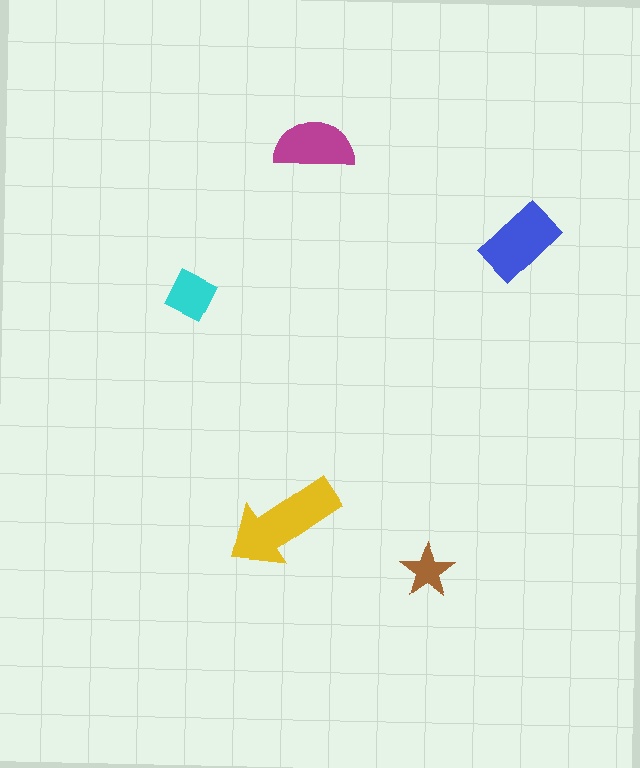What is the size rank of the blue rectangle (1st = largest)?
2nd.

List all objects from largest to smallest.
The yellow arrow, the blue rectangle, the magenta semicircle, the cyan square, the brown star.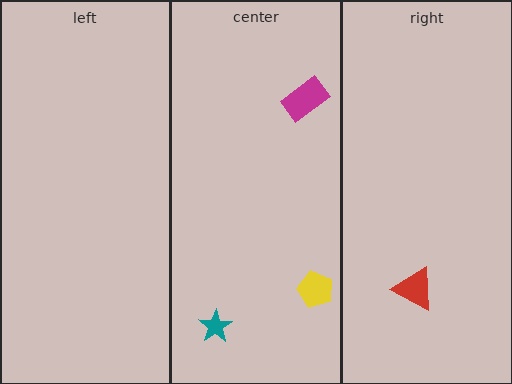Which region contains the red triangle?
The right region.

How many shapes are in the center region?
3.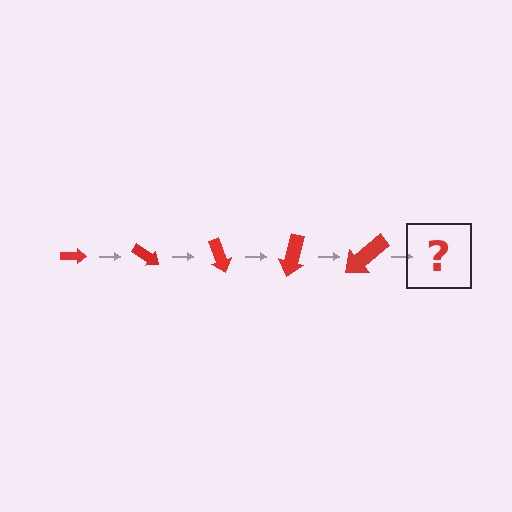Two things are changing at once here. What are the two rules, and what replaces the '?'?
The two rules are that the arrow grows larger each step and it rotates 35 degrees each step. The '?' should be an arrow, larger than the previous one and rotated 175 degrees from the start.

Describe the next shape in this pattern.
It should be an arrow, larger than the previous one and rotated 175 degrees from the start.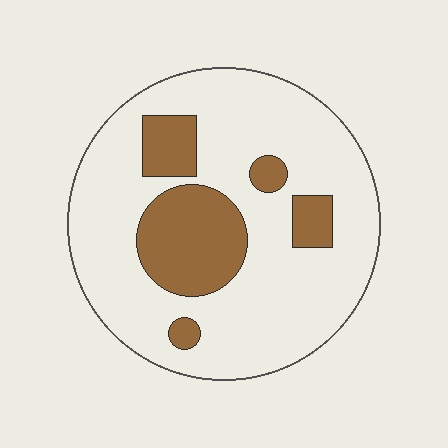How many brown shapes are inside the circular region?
5.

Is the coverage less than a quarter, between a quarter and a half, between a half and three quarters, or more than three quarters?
Less than a quarter.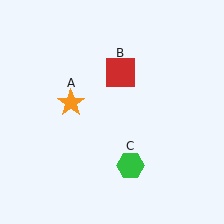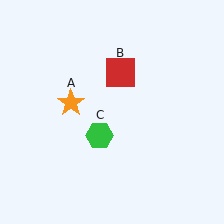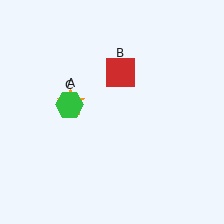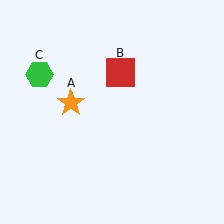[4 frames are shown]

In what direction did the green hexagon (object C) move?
The green hexagon (object C) moved up and to the left.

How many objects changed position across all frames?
1 object changed position: green hexagon (object C).